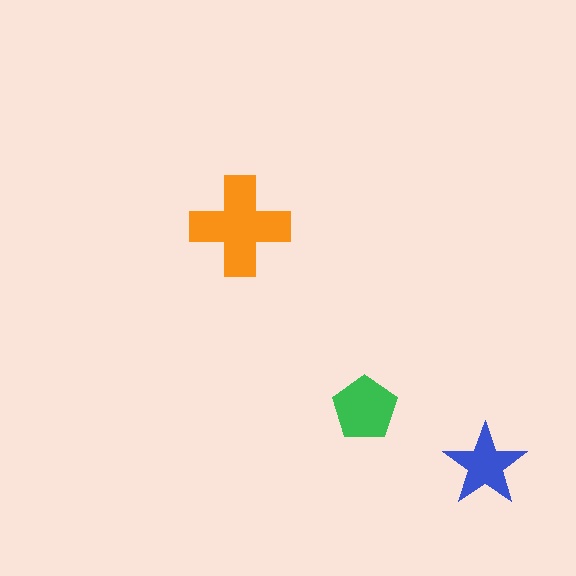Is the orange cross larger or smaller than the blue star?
Larger.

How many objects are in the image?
There are 3 objects in the image.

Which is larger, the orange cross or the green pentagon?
The orange cross.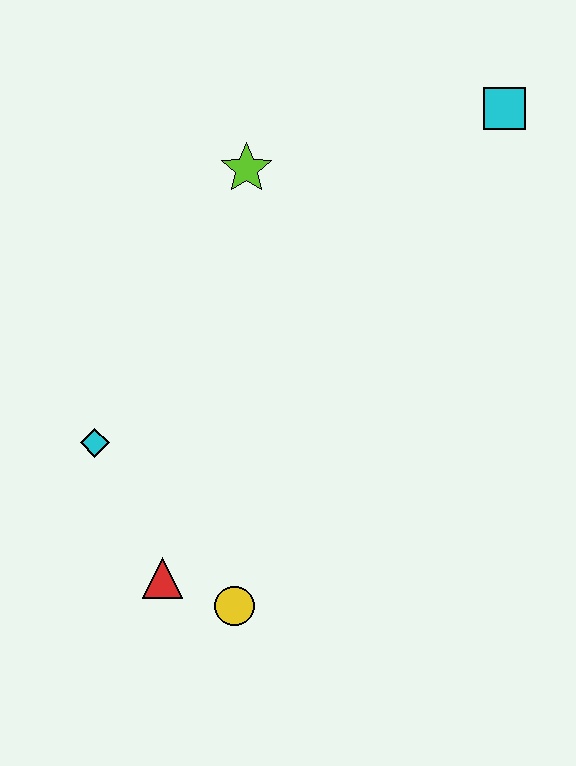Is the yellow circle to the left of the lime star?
Yes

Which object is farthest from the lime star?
The yellow circle is farthest from the lime star.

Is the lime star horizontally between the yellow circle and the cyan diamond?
No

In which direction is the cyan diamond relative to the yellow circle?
The cyan diamond is above the yellow circle.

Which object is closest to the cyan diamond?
The red triangle is closest to the cyan diamond.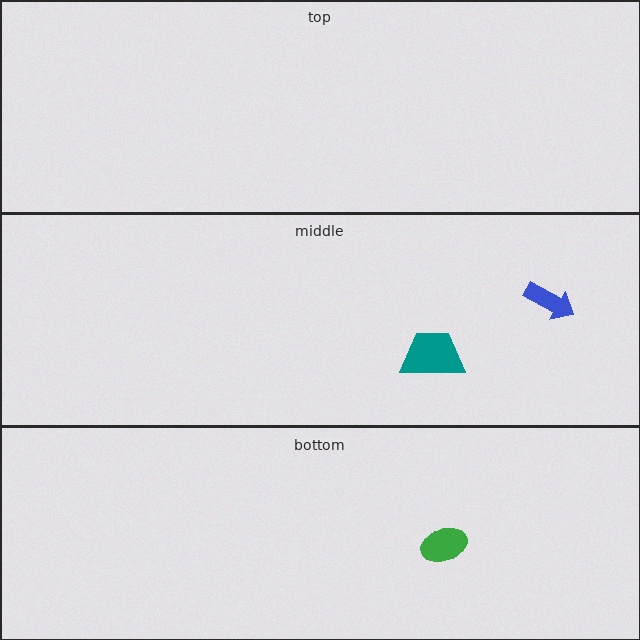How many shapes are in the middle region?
2.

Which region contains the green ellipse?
The bottom region.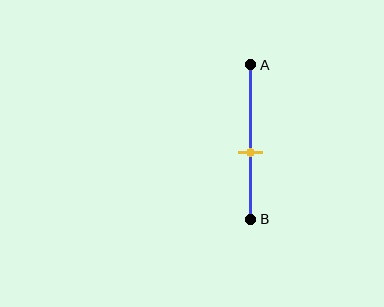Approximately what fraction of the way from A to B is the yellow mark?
The yellow mark is approximately 55% of the way from A to B.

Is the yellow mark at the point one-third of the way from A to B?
No, the mark is at about 55% from A, not at the 33% one-third point.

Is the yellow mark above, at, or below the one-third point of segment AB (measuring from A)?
The yellow mark is below the one-third point of segment AB.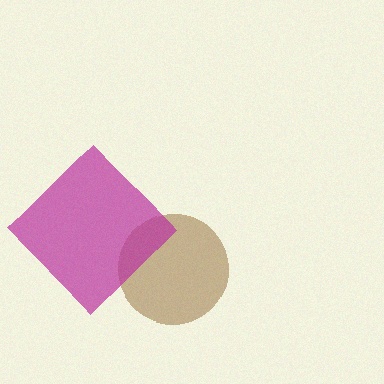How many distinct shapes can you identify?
There are 2 distinct shapes: a brown circle, a magenta diamond.